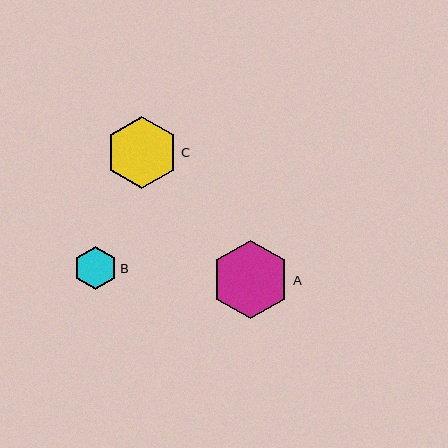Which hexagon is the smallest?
Hexagon B is the smallest with a size of approximately 44 pixels.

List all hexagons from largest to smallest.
From largest to smallest: A, C, B.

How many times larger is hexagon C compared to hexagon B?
Hexagon C is approximately 1.7 times the size of hexagon B.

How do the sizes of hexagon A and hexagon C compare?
Hexagon A and hexagon C are approximately the same size.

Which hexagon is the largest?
Hexagon A is the largest with a size of approximately 78 pixels.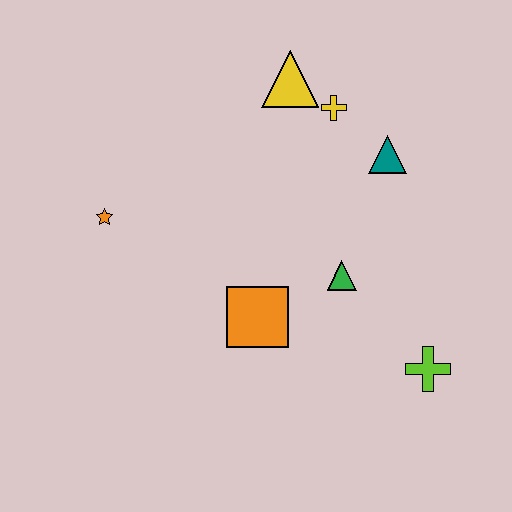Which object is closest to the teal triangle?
The yellow cross is closest to the teal triangle.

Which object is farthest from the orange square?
The yellow triangle is farthest from the orange square.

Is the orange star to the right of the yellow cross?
No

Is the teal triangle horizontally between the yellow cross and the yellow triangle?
No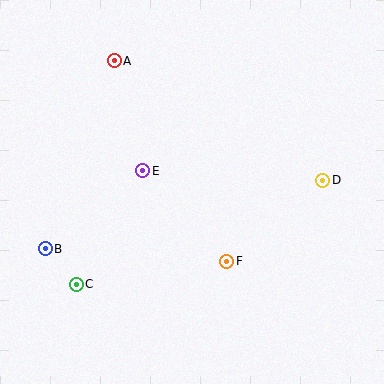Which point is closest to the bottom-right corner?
Point F is closest to the bottom-right corner.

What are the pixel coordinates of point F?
Point F is at (227, 262).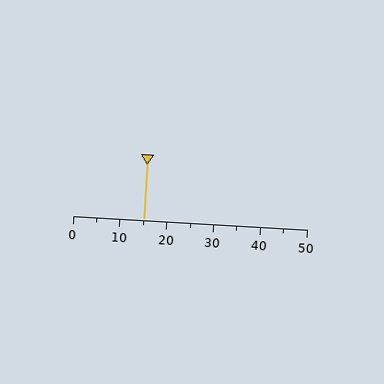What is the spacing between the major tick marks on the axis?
The major ticks are spaced 10 apart.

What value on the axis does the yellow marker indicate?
The marker indicates approximately 15.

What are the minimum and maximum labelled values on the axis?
The axis runs from 0 to 50.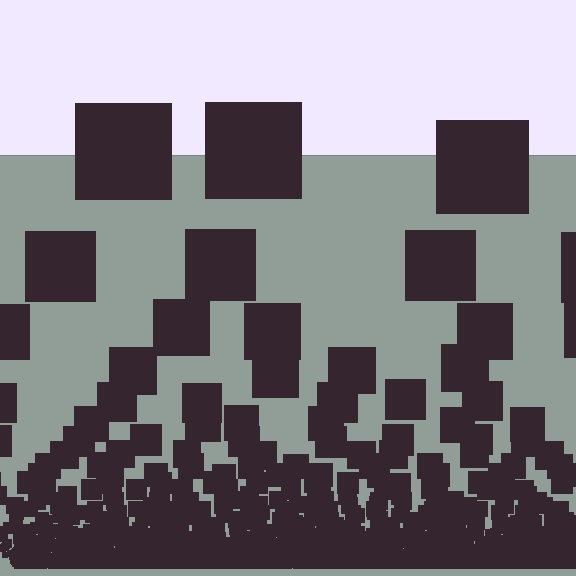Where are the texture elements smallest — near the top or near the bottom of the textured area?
Near the bottom.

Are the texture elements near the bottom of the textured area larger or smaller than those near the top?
Smaller. The gradient is inverted — elements near the bottom are smaller and denser.